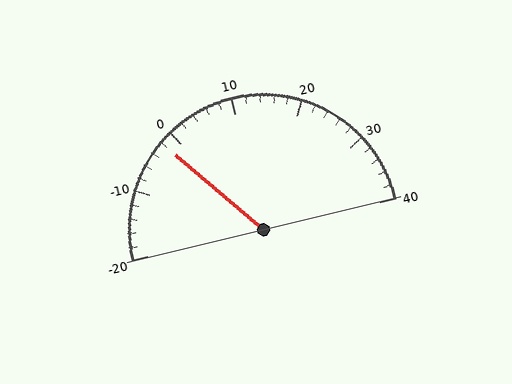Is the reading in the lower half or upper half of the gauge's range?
The reading is in the lower half of the range (-20 to 40).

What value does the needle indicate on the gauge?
The needle indicates approximately -2.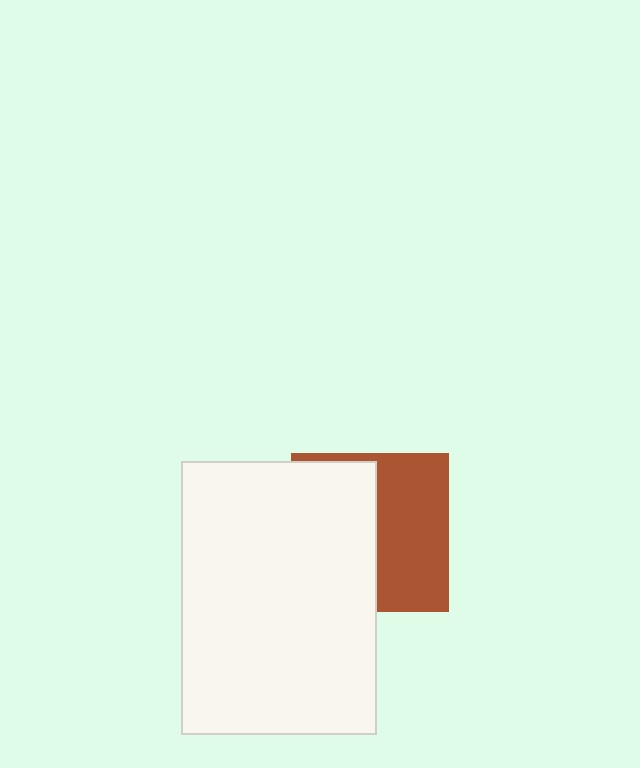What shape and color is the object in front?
The object in front is a white rectangle.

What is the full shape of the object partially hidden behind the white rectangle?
The partially hidden object is a brown square.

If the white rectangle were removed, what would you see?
You would see the complete brown square.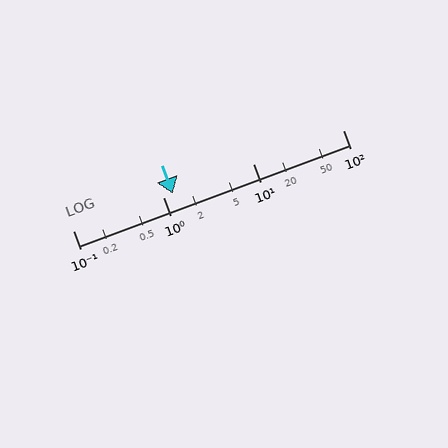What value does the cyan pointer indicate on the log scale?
The pointer indicates approximately 1.3.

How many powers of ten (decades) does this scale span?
The scale spans 3 decades, from 0.1 to 100.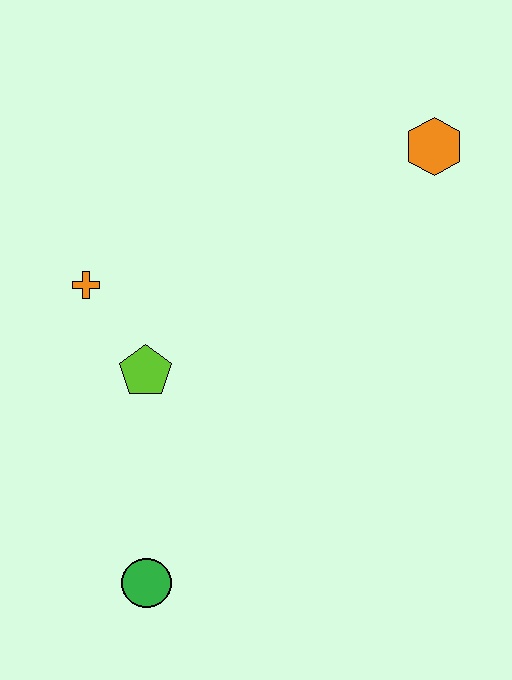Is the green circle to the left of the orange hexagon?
Yes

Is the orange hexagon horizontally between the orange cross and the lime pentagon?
No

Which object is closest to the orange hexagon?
The lime pentagon is closest to the orange hexagon.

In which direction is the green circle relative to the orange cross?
The green circle is below the orange cross.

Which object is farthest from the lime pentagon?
The orange hexagon is farthest from the lime pentagon.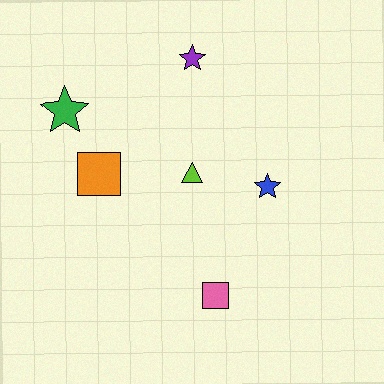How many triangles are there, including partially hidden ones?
There is 1 triangle.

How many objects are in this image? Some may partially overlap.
There are 6 objects.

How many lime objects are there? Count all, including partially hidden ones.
There is 1 lime object.